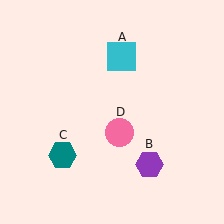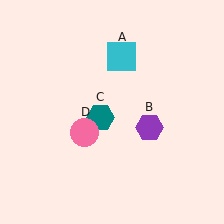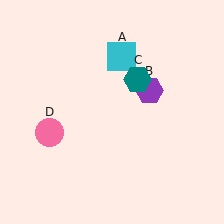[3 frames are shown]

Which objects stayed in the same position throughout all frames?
Cyan square (object A) remained stationary.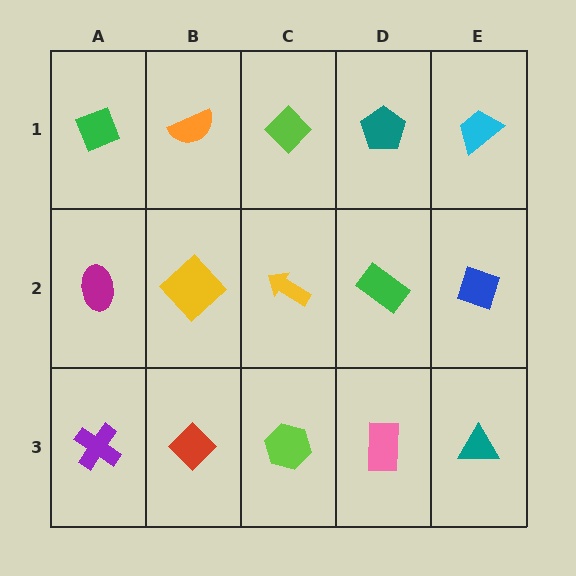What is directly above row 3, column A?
A magenta ellipse.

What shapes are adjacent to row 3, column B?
A yellow diamond (row 2, column B), a purple cross (row 3, column A), a lime hexagon (row 3, column C).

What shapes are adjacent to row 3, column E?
A blue diamond (row 2, column E), a pink rectangle (row 3, column D).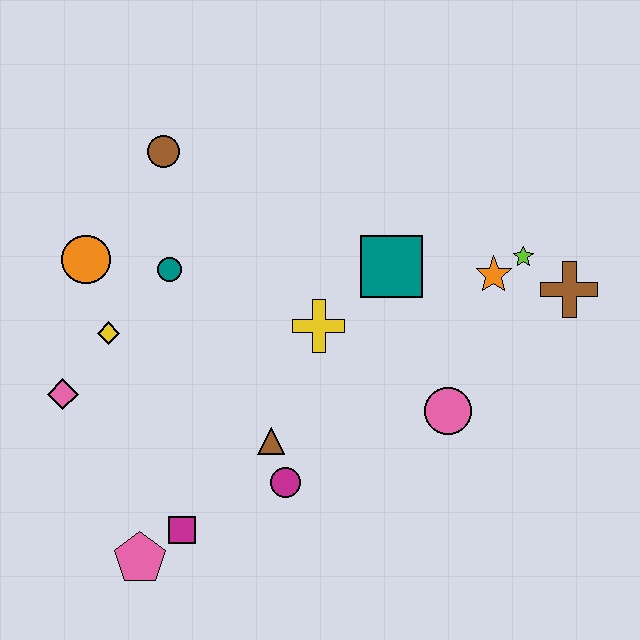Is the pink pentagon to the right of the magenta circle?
No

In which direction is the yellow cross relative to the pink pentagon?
The yellow cross is above the pink pentagon.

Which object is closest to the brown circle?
The teal circle is closest to the brown circle.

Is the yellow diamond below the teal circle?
Yes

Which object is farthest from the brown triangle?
The brown cross is farthest from the brown triangle.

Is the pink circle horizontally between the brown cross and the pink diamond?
Yes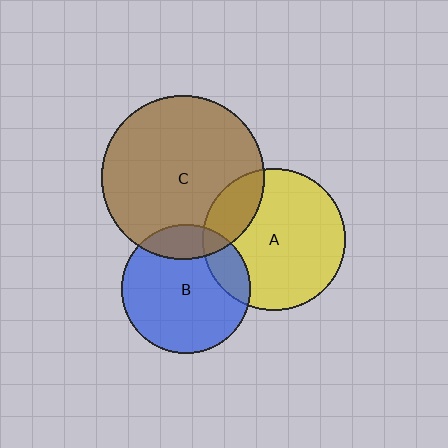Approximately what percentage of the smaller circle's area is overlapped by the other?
Approximately 20%.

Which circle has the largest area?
Circle C (brown).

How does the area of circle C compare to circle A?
Approximately 1.3 times.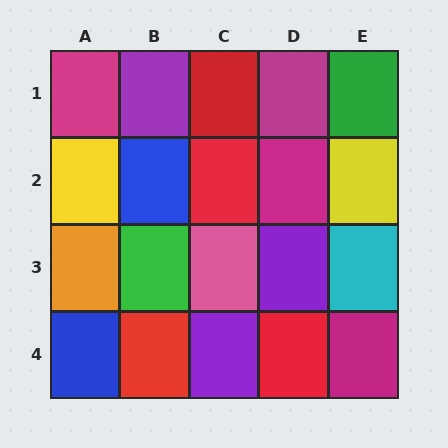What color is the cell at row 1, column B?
Purple.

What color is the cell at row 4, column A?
Blue.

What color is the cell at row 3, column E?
Cyan.